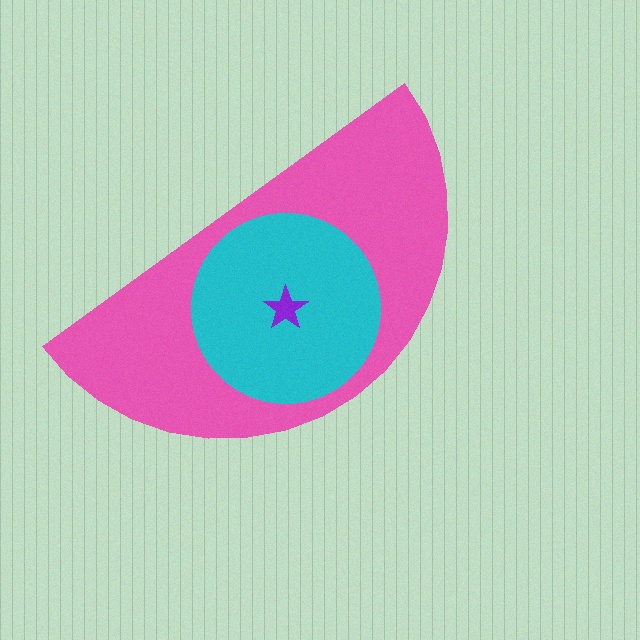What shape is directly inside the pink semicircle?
The cyan circle.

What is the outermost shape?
The pink semicircle.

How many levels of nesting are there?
3.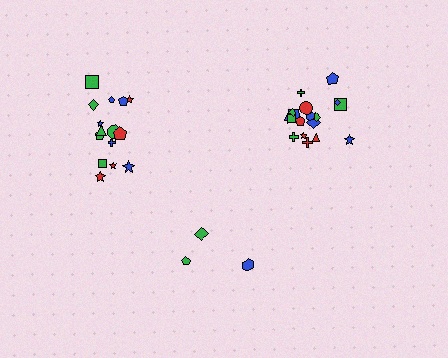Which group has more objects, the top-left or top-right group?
The top-right group.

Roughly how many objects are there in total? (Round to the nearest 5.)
Roughly 35 objects in total.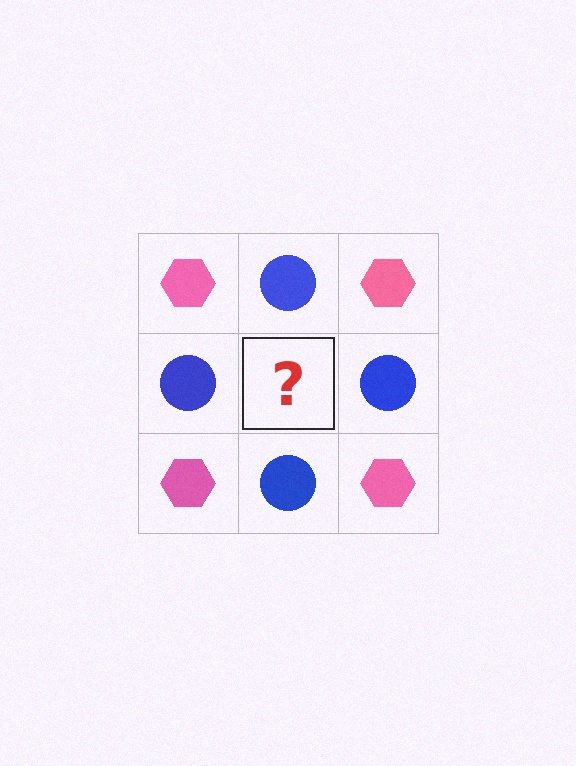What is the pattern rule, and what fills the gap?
The rule is that it alternates pink hexagon and blue circle in a checkerboard pattern. The gap should be filled with a pink hexagon.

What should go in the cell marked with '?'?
The missing cell should contain a pink hexagon.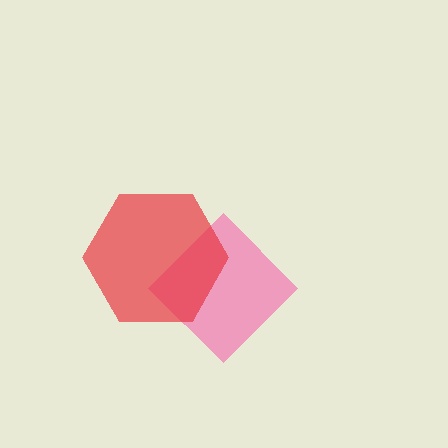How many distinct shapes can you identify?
There are 2 distinct shapes: a pink diamond, a red hexagon.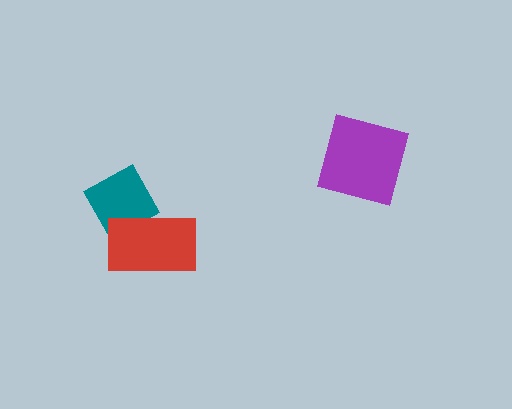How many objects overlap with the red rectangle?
1 object overlaps with the red rectangle.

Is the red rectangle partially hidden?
No, no other shape covers it.